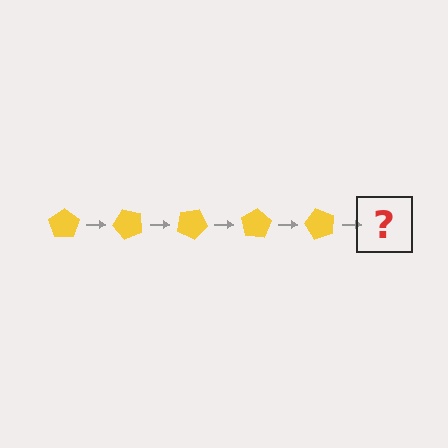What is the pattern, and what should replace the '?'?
The pattern is that the pentagon rotates 50 degrees each step. The '?' should be a yellow pentagon rotated 250 degrees.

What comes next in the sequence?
The next element should be a yellow pentagon rotated 250 degrees.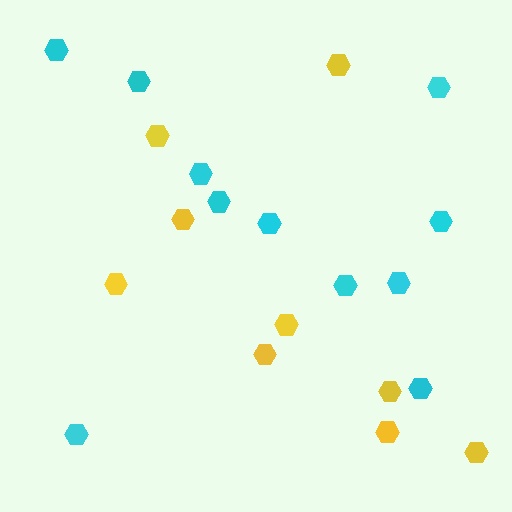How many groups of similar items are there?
There are 2 groups: one group of cyan hexagons (11) and one group of yellow hexagons (9).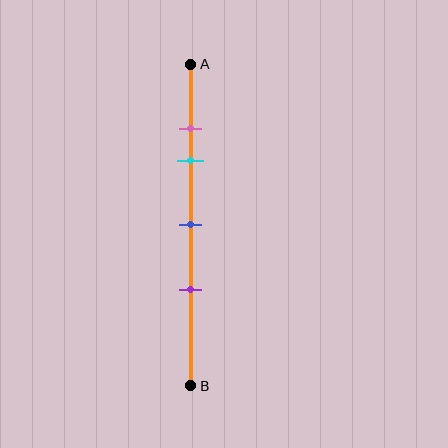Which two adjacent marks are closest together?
The pink and cyan marks are the closest adjacent pair.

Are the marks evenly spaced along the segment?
No, the marks are not evenly spaced.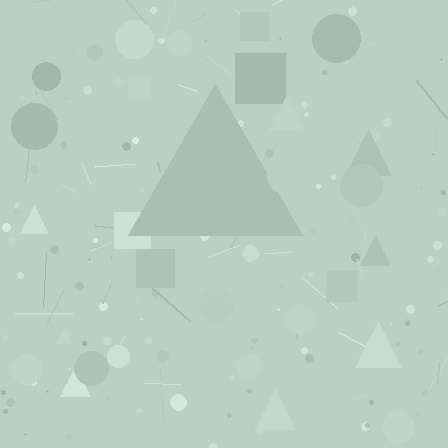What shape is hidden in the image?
A triangle is hidden in the image.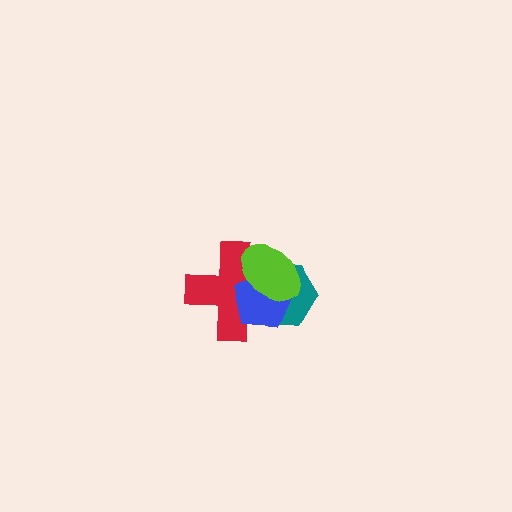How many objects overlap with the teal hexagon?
3 objects overlap with the teal hexagon.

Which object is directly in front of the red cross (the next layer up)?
The blue pentagon is directly in front of the red cross.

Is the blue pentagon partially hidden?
Yes, it is partially covered by another shape.